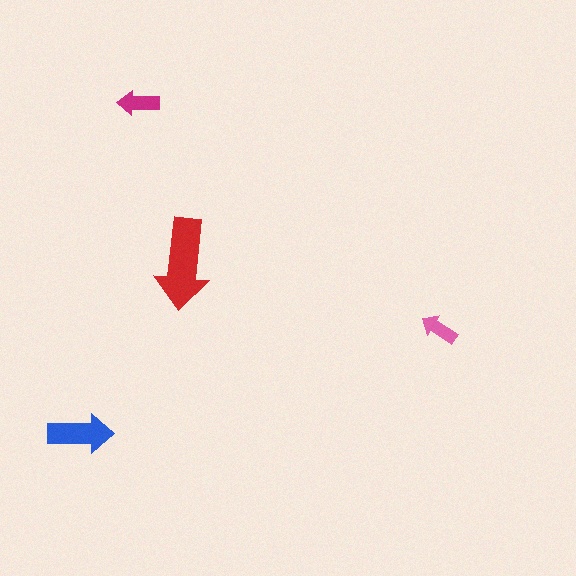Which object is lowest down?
The blue arrow is bottommost.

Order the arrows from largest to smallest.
the red one, the blue one, the magenta one, the pink one.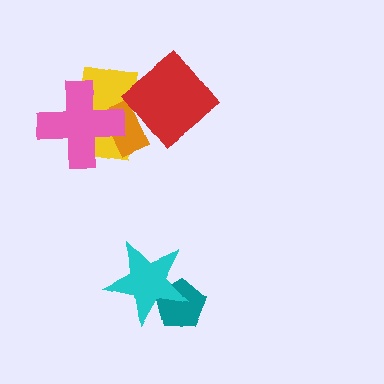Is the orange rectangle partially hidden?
Yes, it is partially covered by another shape.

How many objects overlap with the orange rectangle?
3 objects overlap with the orange rectangle.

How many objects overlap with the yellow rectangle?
3 objects overlap with the yellow rectangle.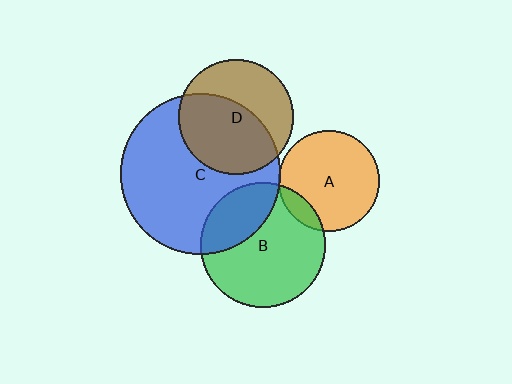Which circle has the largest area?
Circle C (blue).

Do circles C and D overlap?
Yes.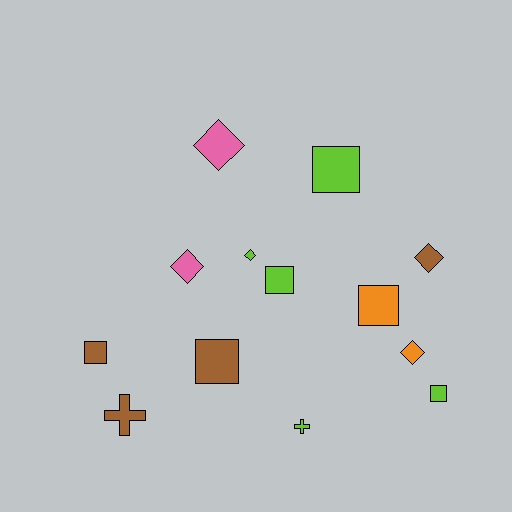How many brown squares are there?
There are 2 brown squares.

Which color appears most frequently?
Lime, with 5 objects.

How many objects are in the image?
There are 13 objects.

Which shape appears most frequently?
Square, with 6 objects.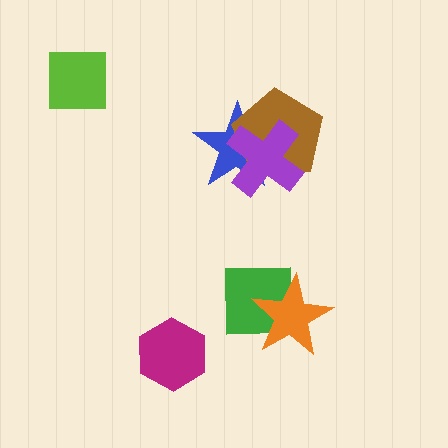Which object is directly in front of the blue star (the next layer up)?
The brown pentagon is directly in front of the blue star.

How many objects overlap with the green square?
1 object overlaps with the green square.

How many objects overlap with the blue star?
2 objects overlap with the blue star.